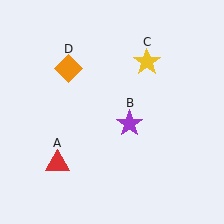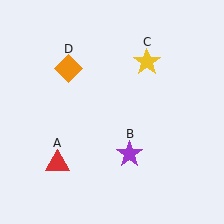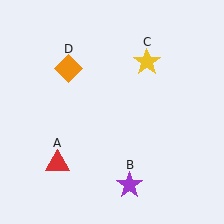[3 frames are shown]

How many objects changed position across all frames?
1 object changed position: purple star (object B).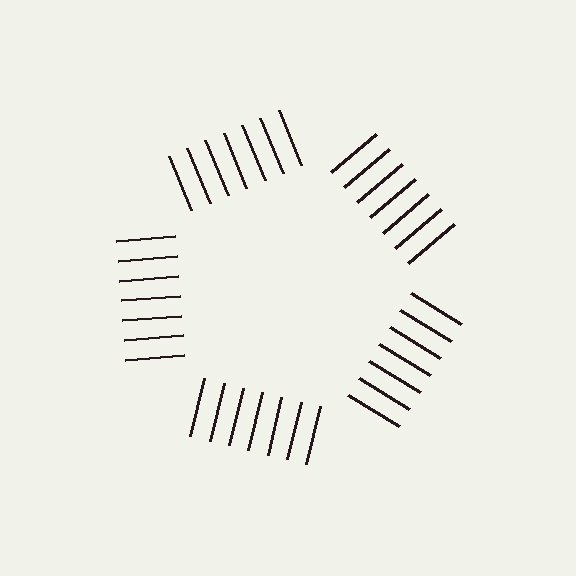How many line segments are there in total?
35 — 7 along each of the 5 edges.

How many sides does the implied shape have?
5 sides — the line-ends trace a pentagon.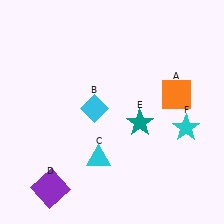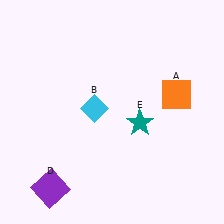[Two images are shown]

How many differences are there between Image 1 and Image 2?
There are 2 differences between the two images.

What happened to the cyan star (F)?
The cyan star (F) was removed in Image 2. It was in the bottom-right area of Image 1.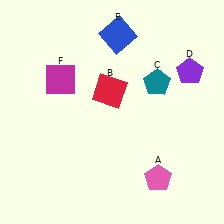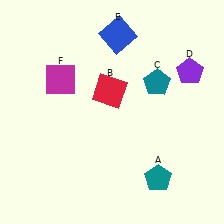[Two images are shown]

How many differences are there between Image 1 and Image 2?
There is 1 difference between the two images.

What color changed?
The pentagon (A) changed from pink in Image 1 to teal in Image 2.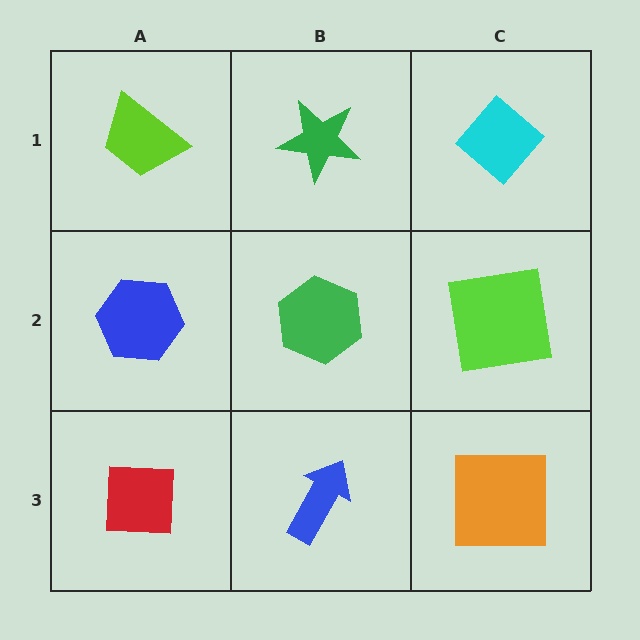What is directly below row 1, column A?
A blue hexagon.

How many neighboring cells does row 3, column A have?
2.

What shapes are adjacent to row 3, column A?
A blue hexagon (row 2, column A), a blue arrow (row 3, column B).